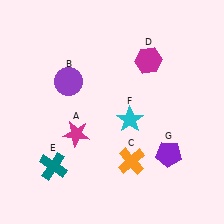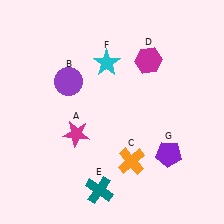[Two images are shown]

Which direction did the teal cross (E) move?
The teal cross (E) moved right.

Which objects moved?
The objects that moved are: the teal cross (E), the cyan star (F).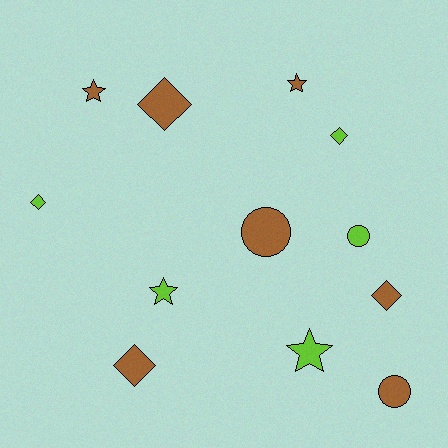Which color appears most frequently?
Brown, with 7 objects.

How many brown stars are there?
There are 2 brown stars.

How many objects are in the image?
There are 12 objects.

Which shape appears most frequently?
Diamond, with 5 objects.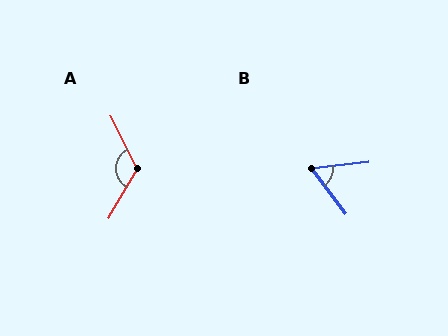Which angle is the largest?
A, at approximately 123 degrees.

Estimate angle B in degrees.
Approximately 59 degrees.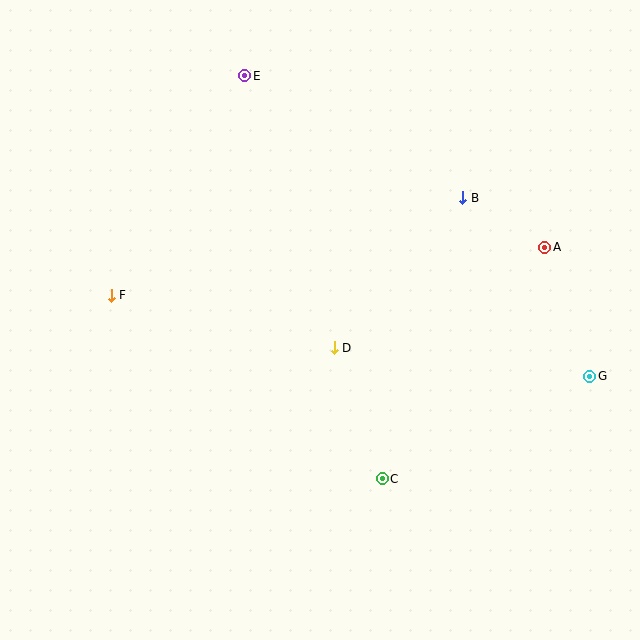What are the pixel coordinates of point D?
Point D is at (334, 348).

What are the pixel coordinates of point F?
Point F is at (111, 295).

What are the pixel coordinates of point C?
Point C is at (382, 479).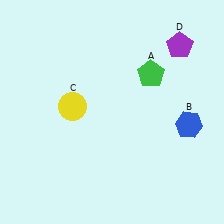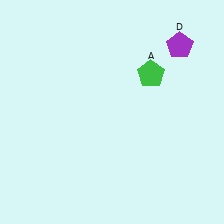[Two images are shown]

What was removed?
The blue hexagon (B), the yellow circle (C) were removed in Image 2.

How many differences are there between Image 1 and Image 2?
There are 2 differences between the two images.